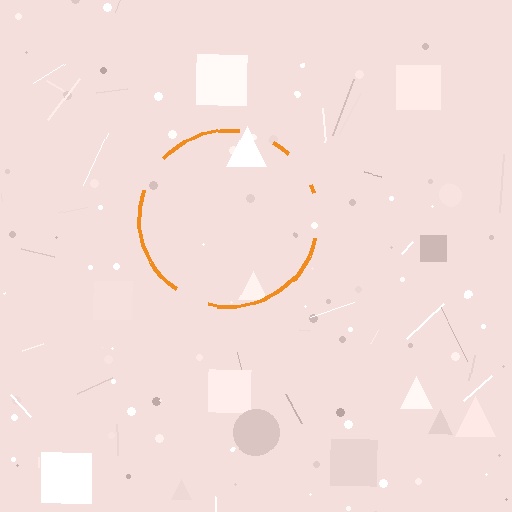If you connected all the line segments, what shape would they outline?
They would outline a circle.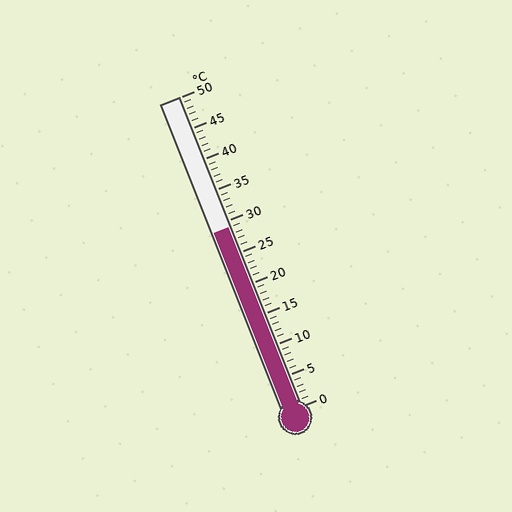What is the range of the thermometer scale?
The thermometer scale ranges from 0°C to 50°C.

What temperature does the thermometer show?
The thermometer shows approximately 29°C.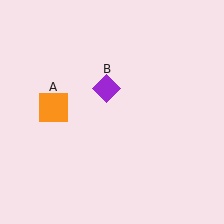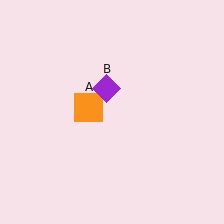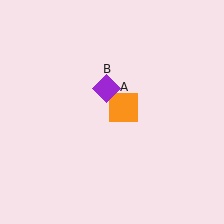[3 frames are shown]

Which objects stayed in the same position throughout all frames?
Purple diamond (object B) remained stationary.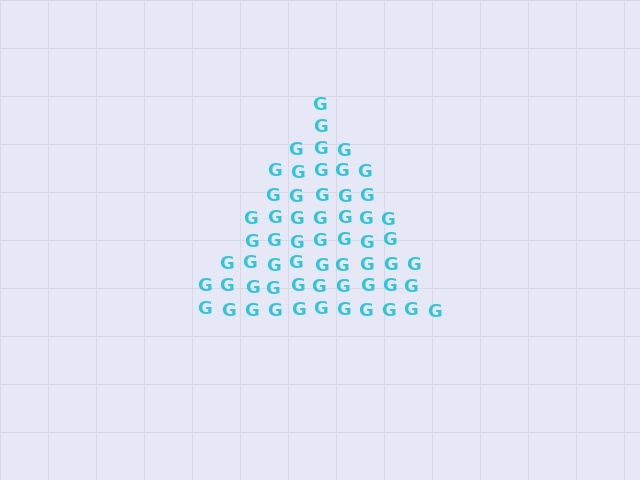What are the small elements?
The small elements are letter G's.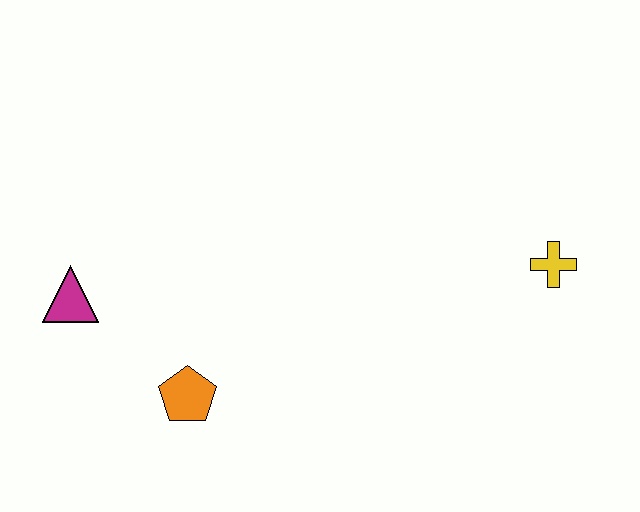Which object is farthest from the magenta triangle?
The yellow cross is farthest from the magenta triangle.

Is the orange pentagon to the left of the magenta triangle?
No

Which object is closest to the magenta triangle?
The orange pentagon is closest to the magenta triangle.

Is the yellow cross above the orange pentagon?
Yes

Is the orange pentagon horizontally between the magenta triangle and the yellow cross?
Yes